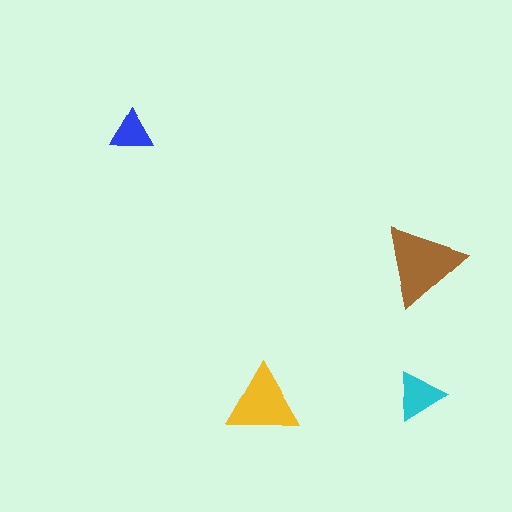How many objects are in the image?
There are 4 objects in the image.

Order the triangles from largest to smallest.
the brown one, the yellow one, the cyan one, the blue one.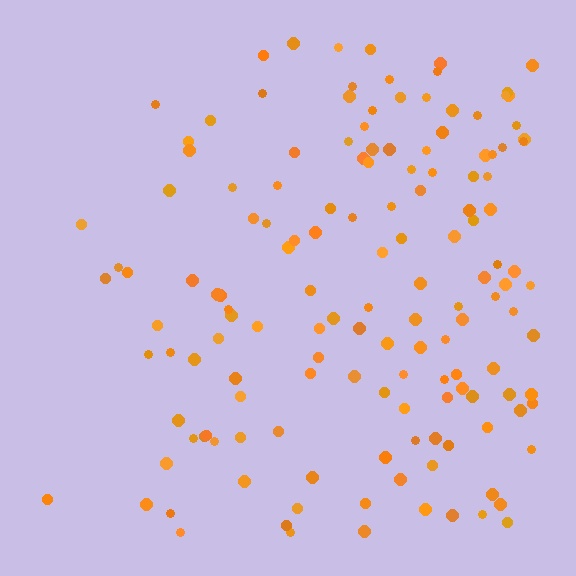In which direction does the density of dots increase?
From left to right, with the right side densest.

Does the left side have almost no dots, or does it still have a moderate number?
Still a moderate number, just noticeably fewer than the right.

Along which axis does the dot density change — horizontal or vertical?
Horizontal.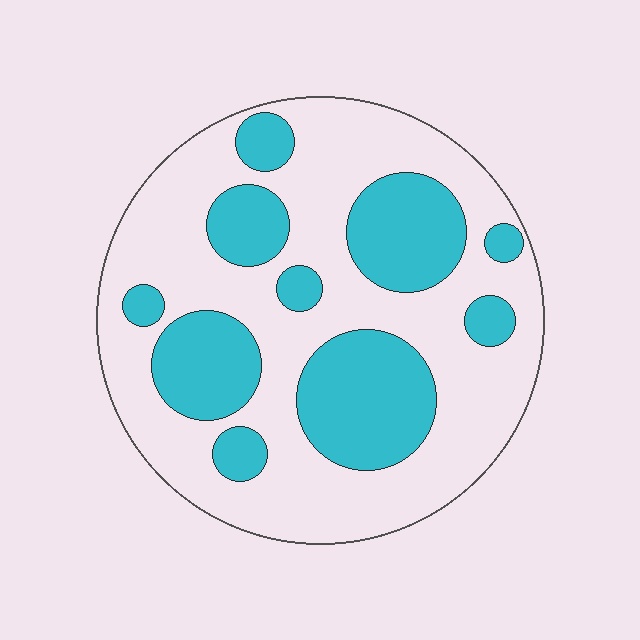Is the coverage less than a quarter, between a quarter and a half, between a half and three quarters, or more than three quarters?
Between a quarter and a half.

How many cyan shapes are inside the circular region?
10.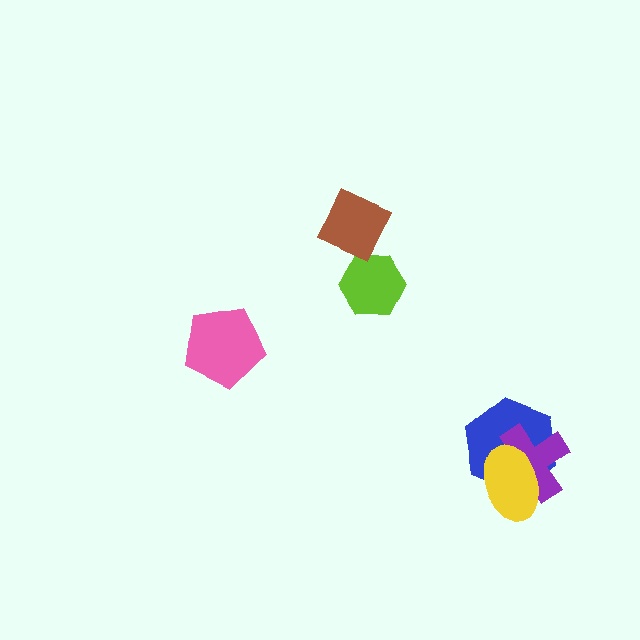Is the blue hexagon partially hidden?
Yes, it is partially covered by another shape.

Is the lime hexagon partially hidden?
Yes, it is partially covered by another shape.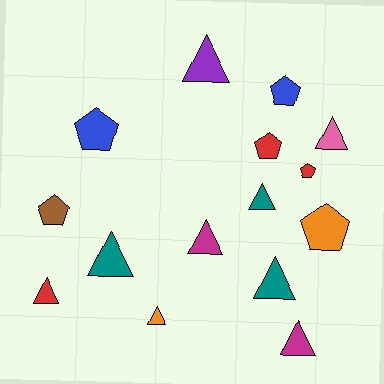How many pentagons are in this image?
There are 6 pentagons.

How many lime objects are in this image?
There are no lime objects.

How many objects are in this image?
There are 15 objects.